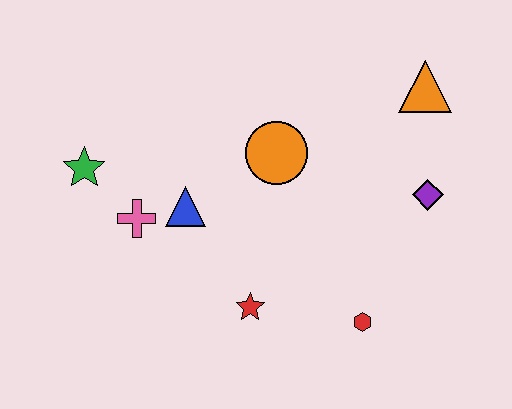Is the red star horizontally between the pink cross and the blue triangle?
No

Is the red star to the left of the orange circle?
Yes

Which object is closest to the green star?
The pink cross is closest to the green star.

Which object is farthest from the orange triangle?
The green star is farthest from the orange triangle.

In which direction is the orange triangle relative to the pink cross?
The orange triangle is to the right of the pink cross.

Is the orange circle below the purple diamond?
No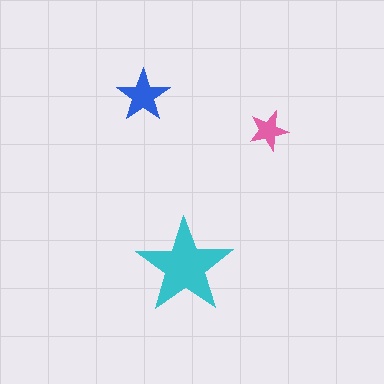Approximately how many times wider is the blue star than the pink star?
About 1.5 times wider.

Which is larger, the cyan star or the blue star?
The cyan one.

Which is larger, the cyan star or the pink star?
The cyan one.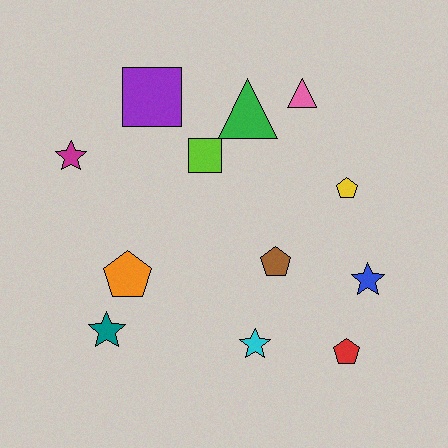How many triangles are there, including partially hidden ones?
There are 2 triangles.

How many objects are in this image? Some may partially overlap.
There are 12 objects.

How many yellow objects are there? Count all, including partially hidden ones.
There is 1 yellow object.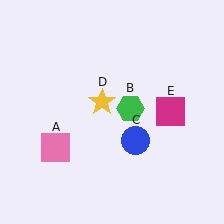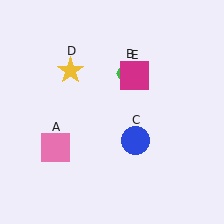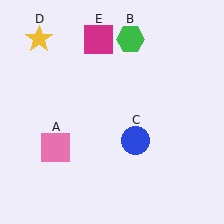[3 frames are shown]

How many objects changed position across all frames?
3 objects changed position: green hexagon (object B), yellow star (object D), magenta square (object E).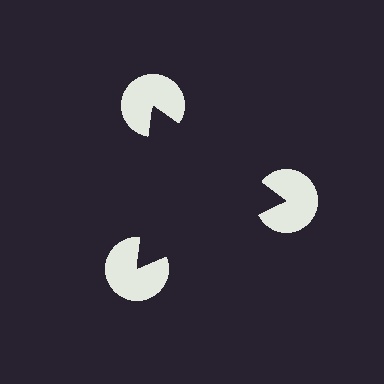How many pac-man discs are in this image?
There are 3 — one at each vertex of the illusory triangle.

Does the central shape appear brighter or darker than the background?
It typically appears slightly darker than the background, even though no actual brightness change is drawn.